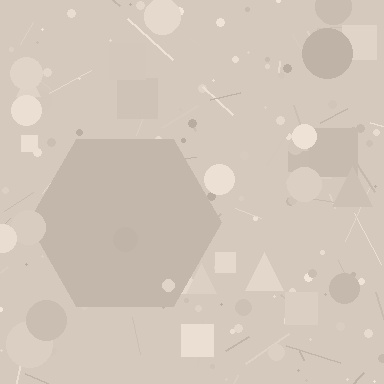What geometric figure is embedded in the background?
A hexagon is embedded in the background.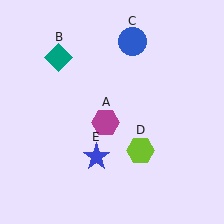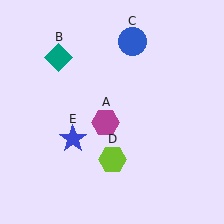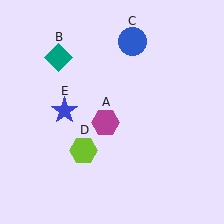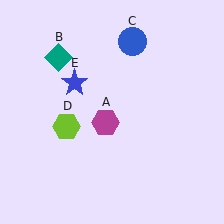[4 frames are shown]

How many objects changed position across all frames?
2 objects changed position: lime hexagon (object D), blue star (object E).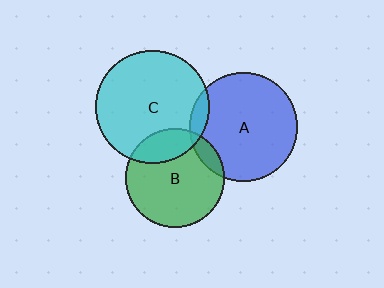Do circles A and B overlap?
Yes.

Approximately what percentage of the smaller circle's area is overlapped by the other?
Approximately 10%.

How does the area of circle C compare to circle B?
Approximately 1.3 times.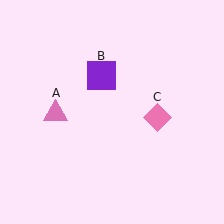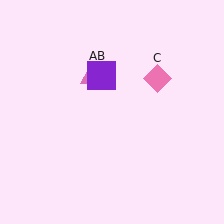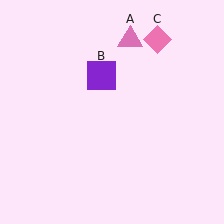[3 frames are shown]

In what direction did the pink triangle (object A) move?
The pink triangle (object A) moved up and to the right.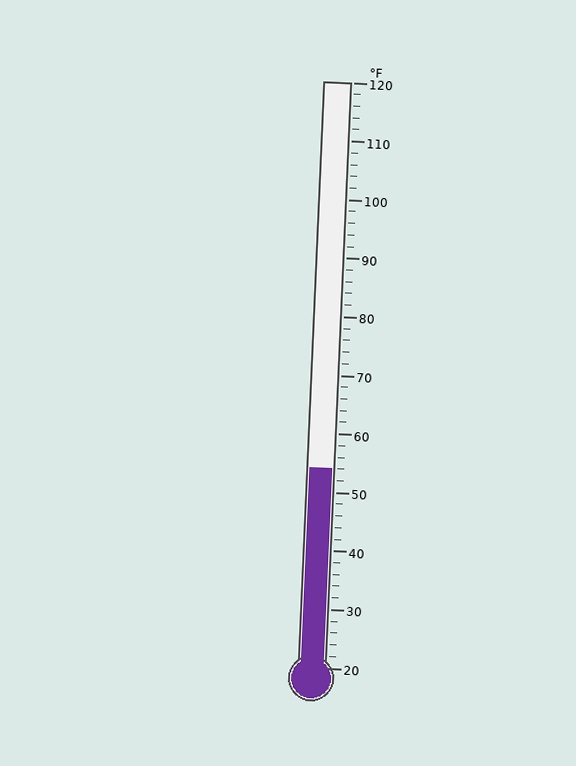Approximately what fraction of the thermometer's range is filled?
The thermometer is filled to approximately 35% of its range.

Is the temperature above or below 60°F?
The temperature is below 60°F.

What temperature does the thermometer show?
The thermometer shows approximately 54°F.